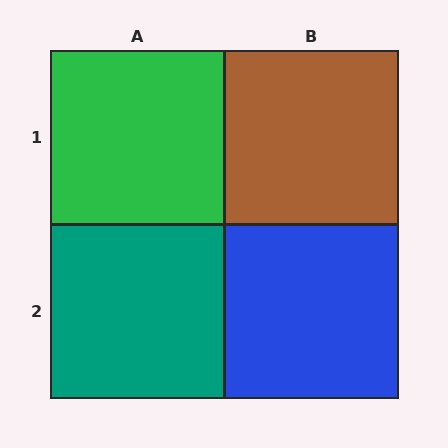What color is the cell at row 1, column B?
Brown.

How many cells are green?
1 cell is green.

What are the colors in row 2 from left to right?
Teal, blue.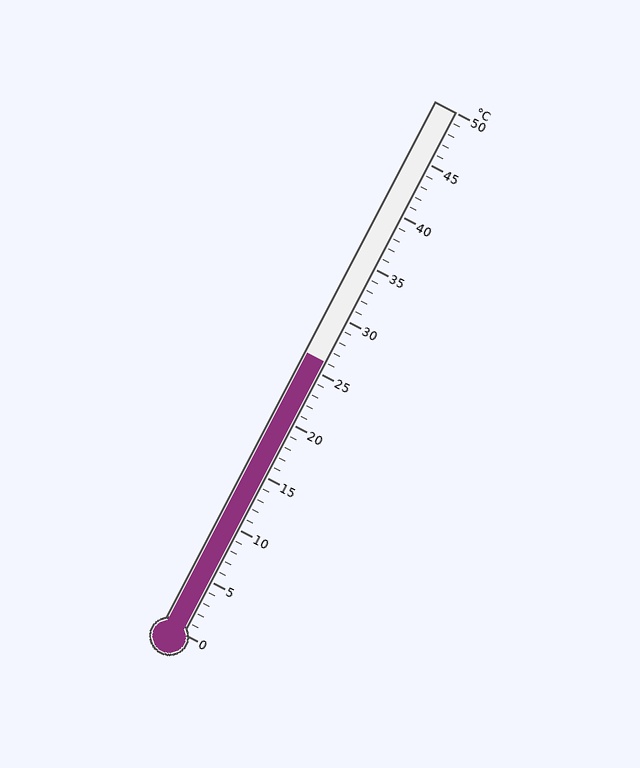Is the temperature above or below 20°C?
The temperature is above 20°C.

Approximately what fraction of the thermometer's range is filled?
The thermometer is filled to approximately 50% of its range.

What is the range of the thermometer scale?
The thermometer scale ranges from 0°C to 50°C.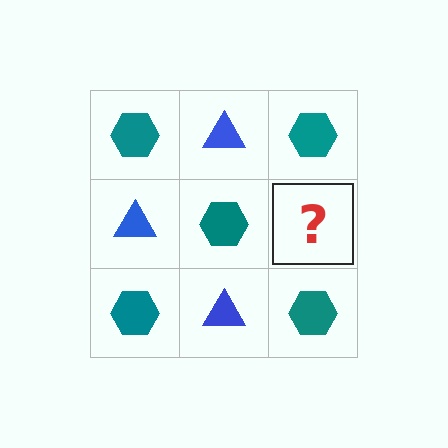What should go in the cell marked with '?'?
The missing cell should contain a blue triangle.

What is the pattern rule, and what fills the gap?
The rule is that it alternates teal hexagon and blue triangle in a checkerboard pattern. The gap should be filled with a blue triangle.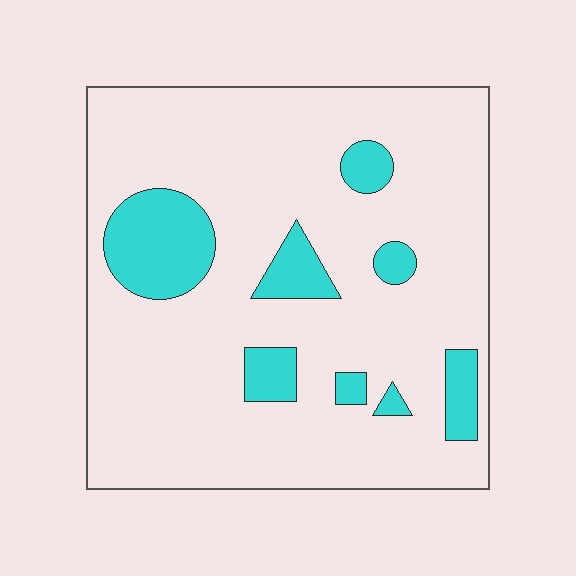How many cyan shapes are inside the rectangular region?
8.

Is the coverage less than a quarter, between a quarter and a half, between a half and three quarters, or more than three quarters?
Less than a quarter.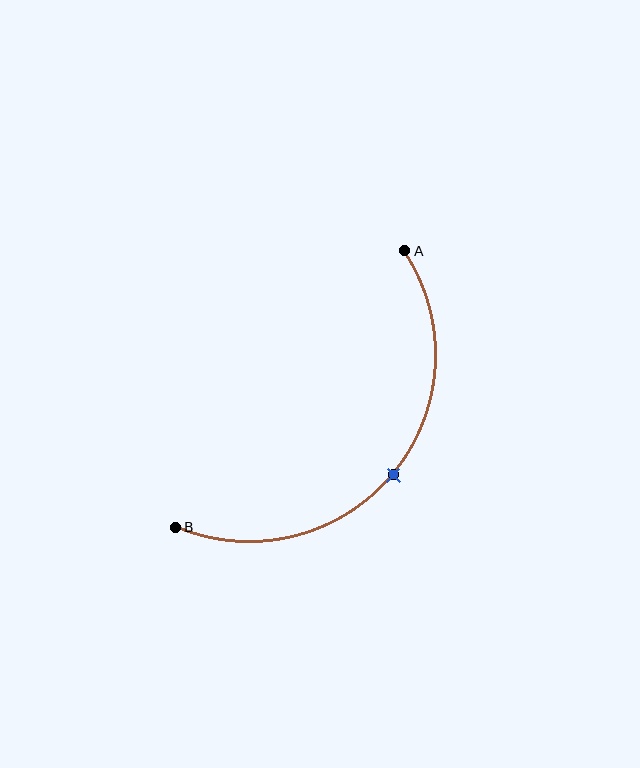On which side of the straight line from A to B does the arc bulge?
The arc bulges below and to the right of the straight line connecting A and B.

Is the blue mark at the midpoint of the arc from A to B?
Yes. The blue mark lies on the arc at equal arc-length from both A and B — it is the arc midpoint.